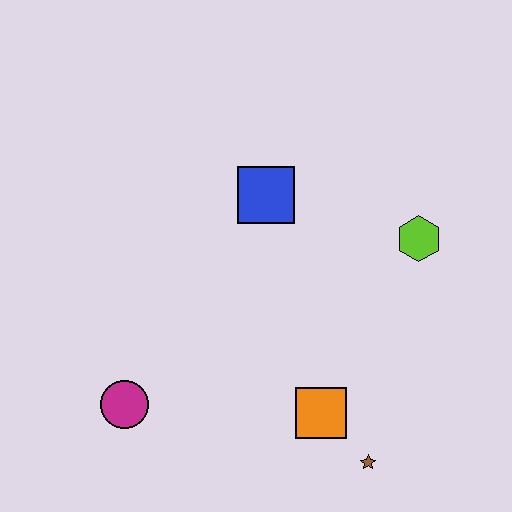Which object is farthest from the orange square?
The blue square is farthest from the orange square.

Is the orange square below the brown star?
No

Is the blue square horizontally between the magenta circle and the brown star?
Yes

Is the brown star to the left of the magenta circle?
No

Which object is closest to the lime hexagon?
The blue square is closest to the lime hexagon.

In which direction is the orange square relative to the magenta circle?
The orange square is to the right of the magenta circle.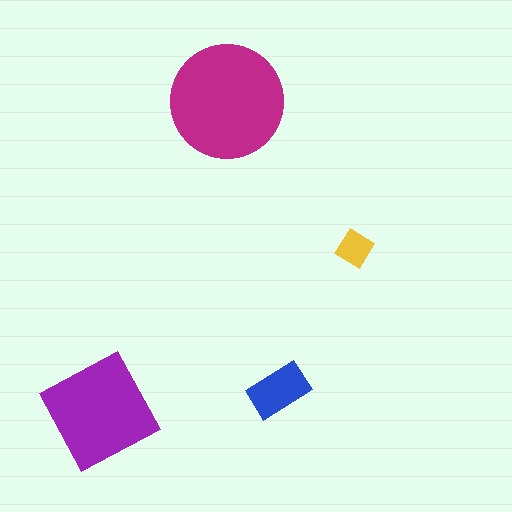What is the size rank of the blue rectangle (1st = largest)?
3rd.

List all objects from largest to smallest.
The magenta circle, the purple diamond, the blue rectangle, the yellow diamond.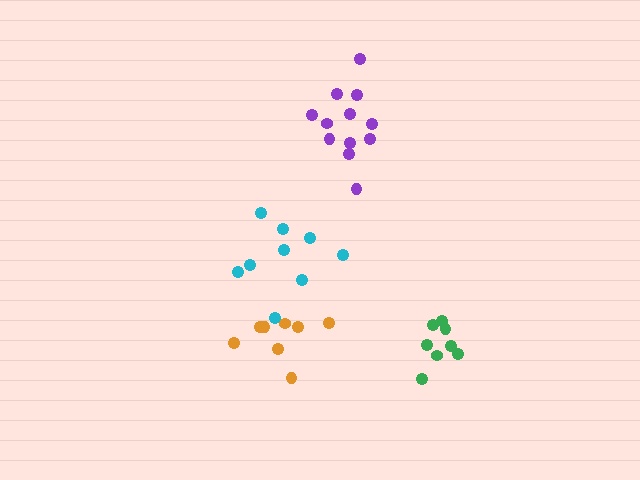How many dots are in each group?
Group 1: 8 dots, Group 2: 12 dots, Group 3: 8 dots, Group 4: 9 dots (37 total).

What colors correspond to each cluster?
The clusters are colored: orange, purple, green, cyan.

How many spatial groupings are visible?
There are 4 spatial groupings.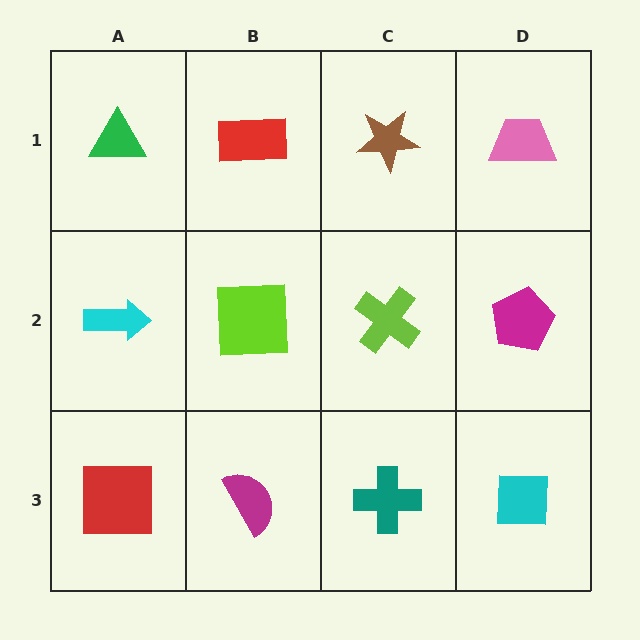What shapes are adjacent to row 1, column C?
A lime cross (row 2, column C), a red rectangle (row 1, column B), a pink trapezoid (row 1, column D).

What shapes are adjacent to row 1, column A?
A cyan arrow (row 2, column A), a red rectangle (row 1, column B).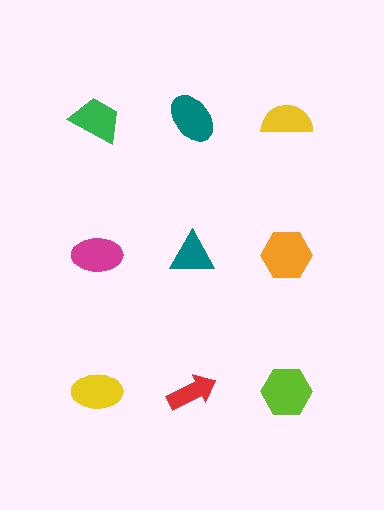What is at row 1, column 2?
A teal ellipse.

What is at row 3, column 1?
A yellow ellipse.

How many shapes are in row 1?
3 shapes.